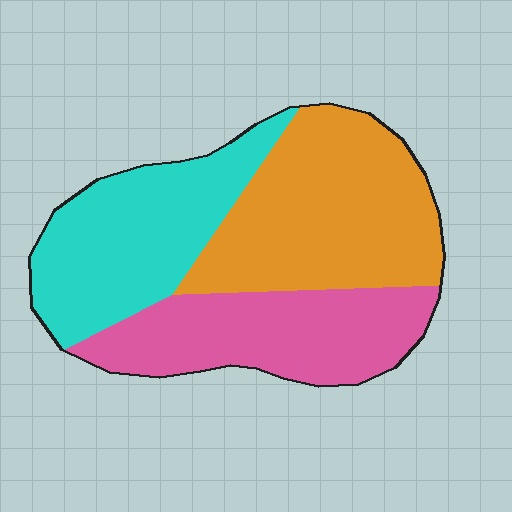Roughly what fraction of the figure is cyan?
Cyan takes up about one third (1/3) of the figure.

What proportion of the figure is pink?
Pink takes up about one third (1/3) of the figure.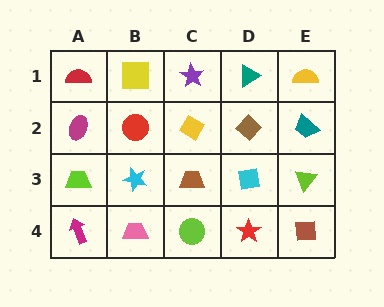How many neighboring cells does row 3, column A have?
3.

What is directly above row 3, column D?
A brown diamond.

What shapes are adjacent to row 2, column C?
A purple star (row 1, column C), a brown trapezoid (row 3, column C), a red circle (row 2, column B), a brown diamond (row 2, column D).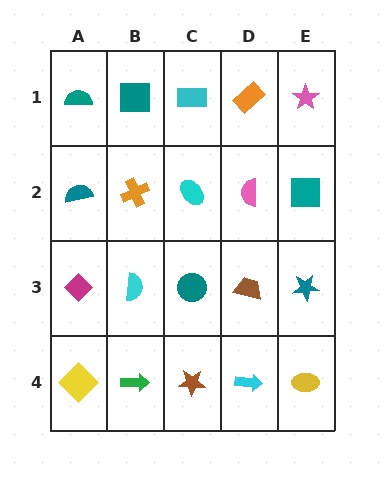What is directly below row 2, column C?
A teal circle.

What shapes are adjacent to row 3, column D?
A pink semicircle (row 2, column D), a cyan arrow (row 4, column D), a teal circle (row 3, column C), a teal star (row 3, column E).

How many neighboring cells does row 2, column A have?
3.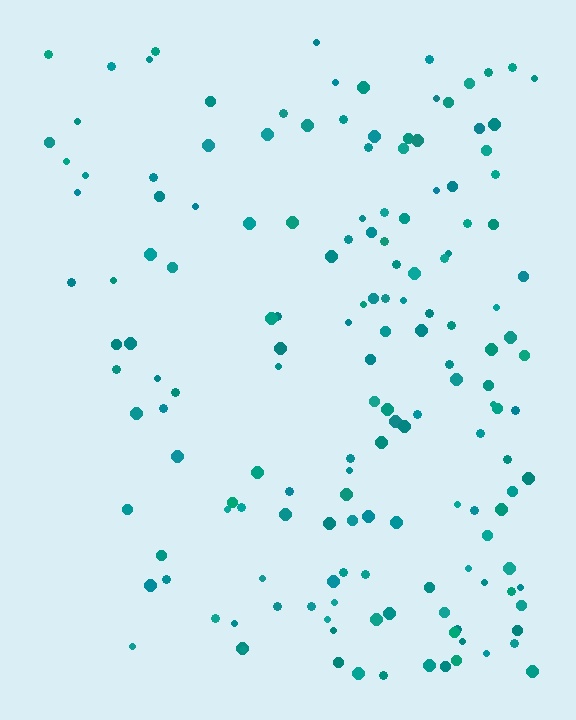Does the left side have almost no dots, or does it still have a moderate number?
Still a moderate number, just noticeably fewer than the right.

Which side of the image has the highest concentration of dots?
The right.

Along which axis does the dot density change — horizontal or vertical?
Horizontal.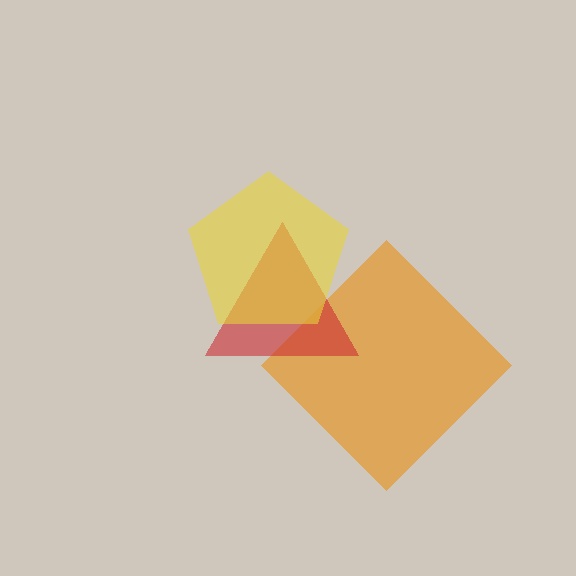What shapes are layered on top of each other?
The layered shapes are: an orange diamond, a red triangle, a yellow pentagon.